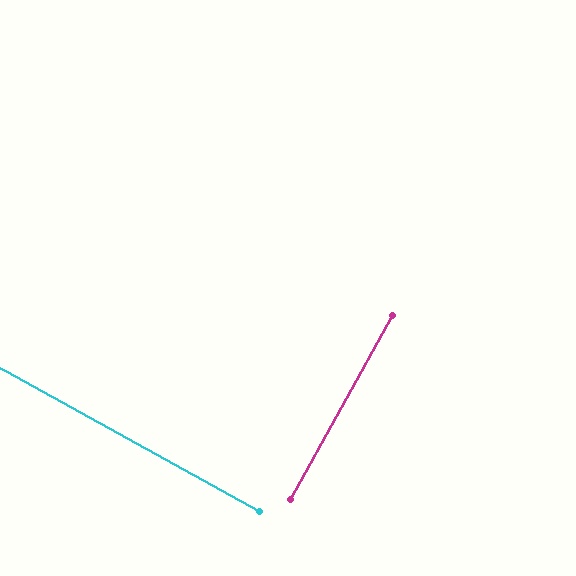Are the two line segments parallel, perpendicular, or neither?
Perpendicular — they meet at approximately 90°.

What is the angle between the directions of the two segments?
Approximately 90 degrees.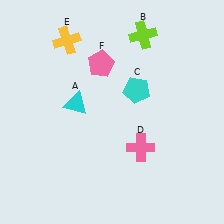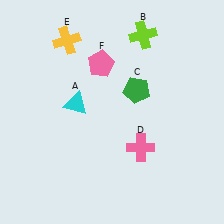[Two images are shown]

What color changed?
The pentagon (C) changed from cyan in Image 1 to green in Image 2.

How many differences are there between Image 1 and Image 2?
There is 1 difference between the two images.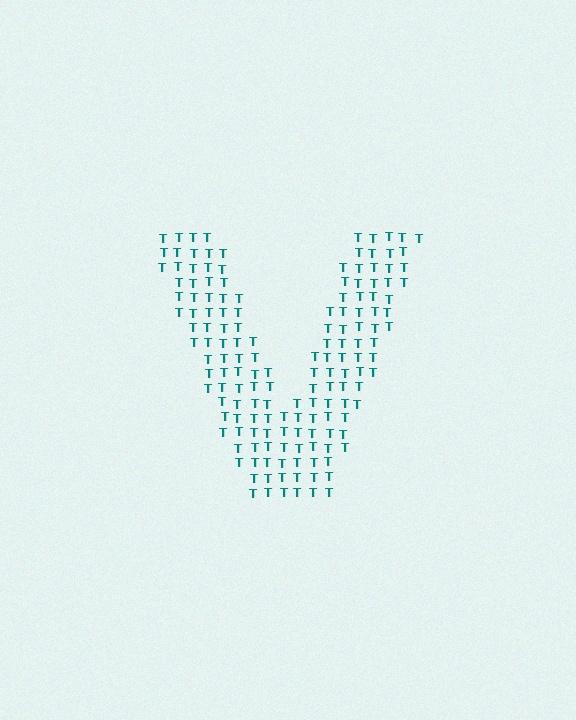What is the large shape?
The large shape is the letter V.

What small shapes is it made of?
It is made of small letter T's.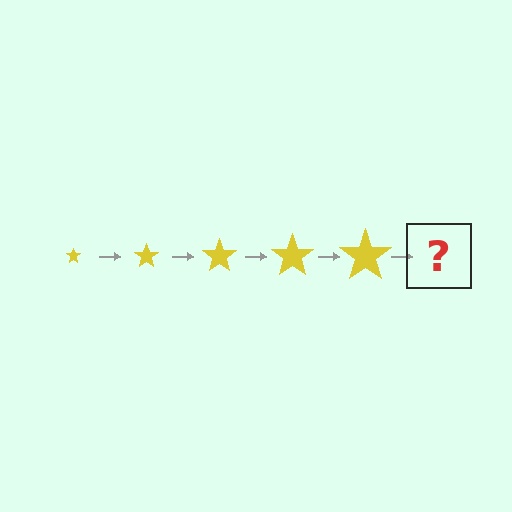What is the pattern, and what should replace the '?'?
The pattern is that the star gets progressively larger each step. The '?' should be a yellow star, larger than the previous one.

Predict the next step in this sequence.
The next step is a yellow star, larger than the previous one.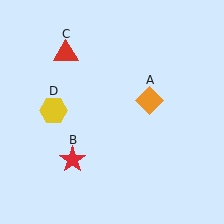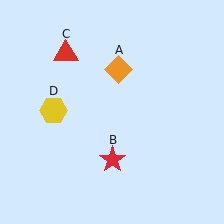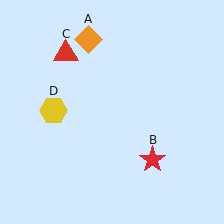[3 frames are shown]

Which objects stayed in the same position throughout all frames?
Red triangle (object C) and yellow hexagon (object D) remained stationary.